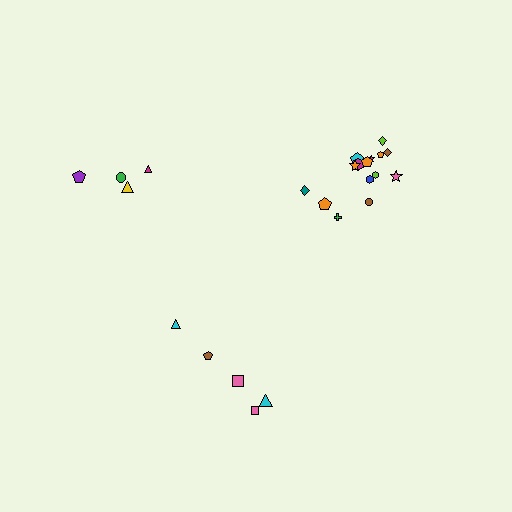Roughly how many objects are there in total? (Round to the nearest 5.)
Roughly 25 objects in total.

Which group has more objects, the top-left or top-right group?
The top-right group.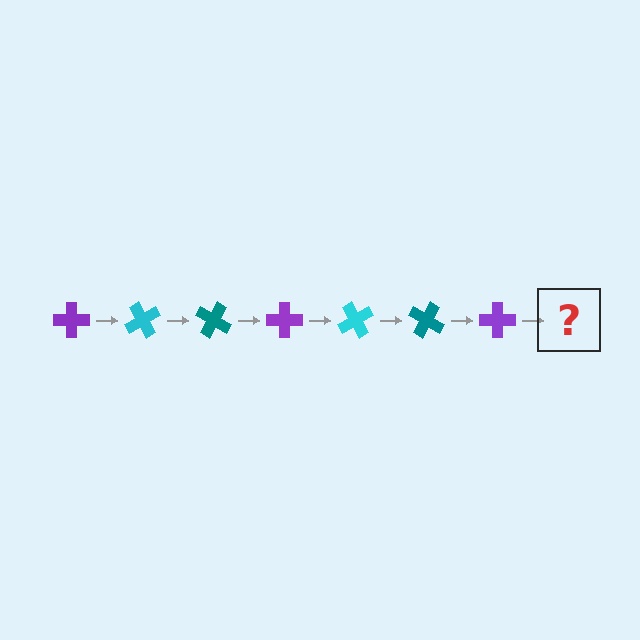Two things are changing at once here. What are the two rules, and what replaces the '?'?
The two rules are that it rotates 60 degrees each step and the color cycles through purple, cyan, and teal. The '?' should be a cyan cross, rotated 420 degrees from the start.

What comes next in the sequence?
The next element should be a cyan cross, rotated 420 degrees from the start.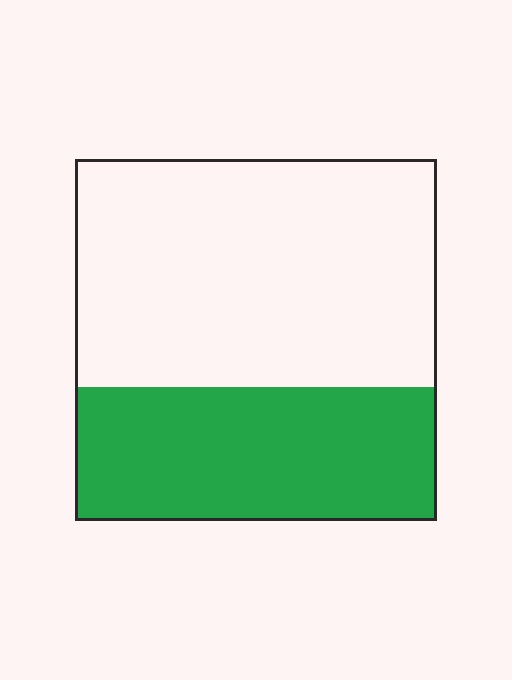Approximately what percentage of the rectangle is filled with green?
Approximately 35%.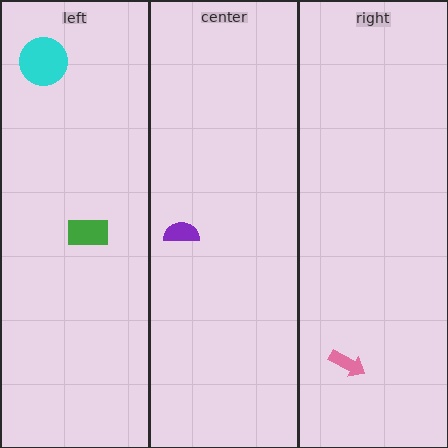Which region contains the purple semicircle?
The center region.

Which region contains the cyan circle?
The left region.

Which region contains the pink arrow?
The right region.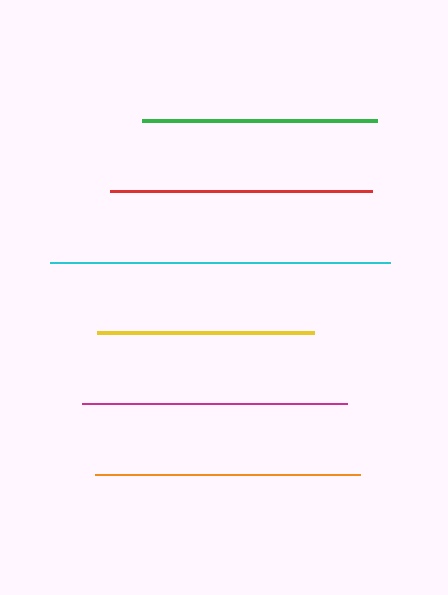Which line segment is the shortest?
The yellow line is the shortest at approximately 217 pixels.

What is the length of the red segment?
The red segment is approximately 262 pixels long.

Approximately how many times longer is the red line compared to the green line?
The red line is approximately 1.1 times the length of the green line.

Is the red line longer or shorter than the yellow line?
The red line is longer than the yellow line.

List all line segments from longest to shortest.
From longest to shortest: cyan, magenta, orange, red, green, yellow.